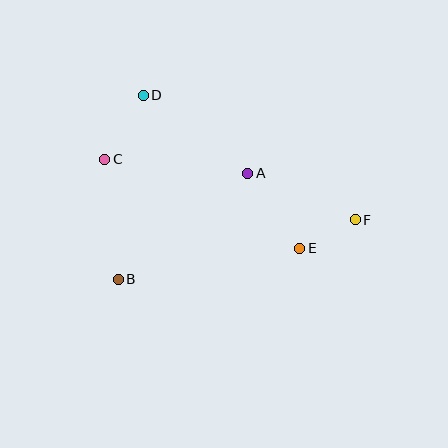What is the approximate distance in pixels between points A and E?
The distance between A and E is approximately 91 pixels.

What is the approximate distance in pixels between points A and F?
The distance between A and F is approximately 117 pixels.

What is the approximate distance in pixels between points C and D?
The distance between C and D is approximately 75 pixels.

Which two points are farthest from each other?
Points C and F are farthest from each other.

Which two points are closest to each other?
Points E and F are closest to each other.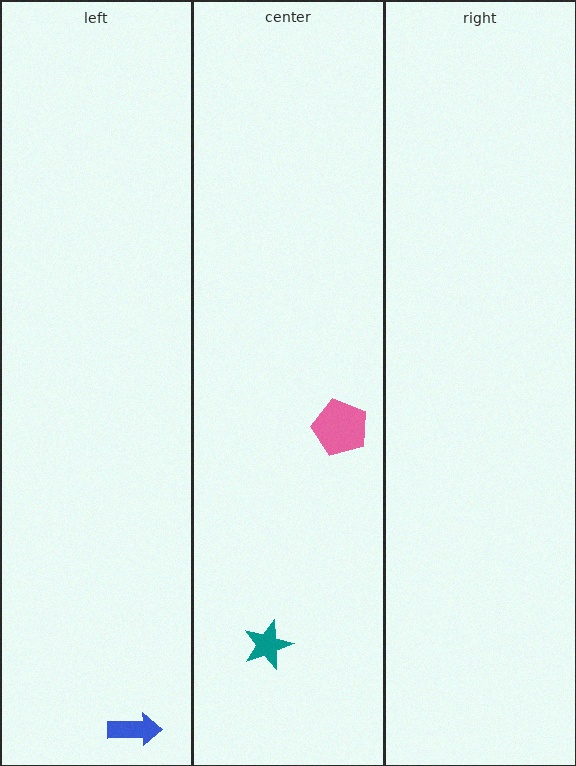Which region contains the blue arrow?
The left region.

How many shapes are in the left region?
1.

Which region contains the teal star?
The center region.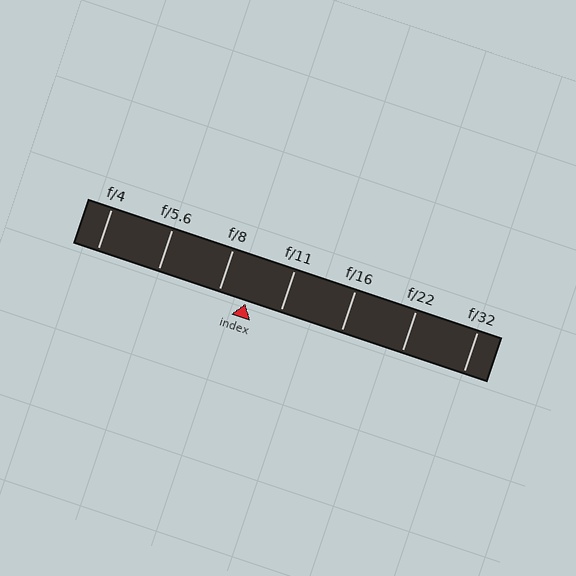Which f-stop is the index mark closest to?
The index mark is closest to f/8.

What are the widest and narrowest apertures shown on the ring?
The widest aperture shown is f/4 and the narrowest is f/32.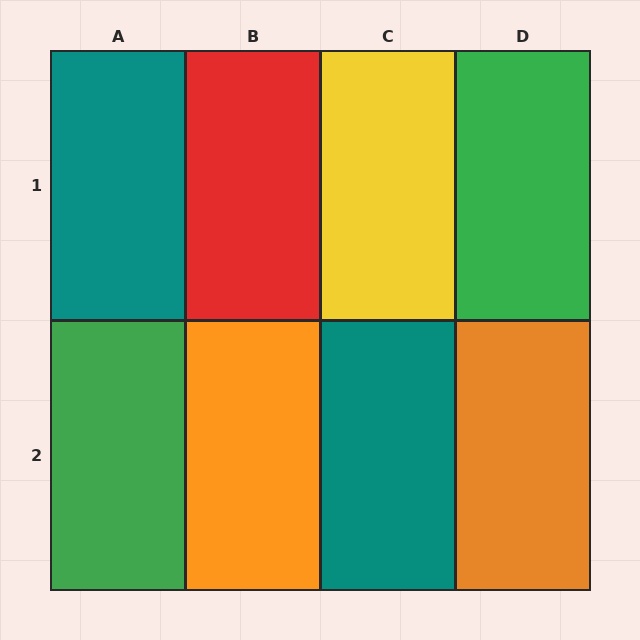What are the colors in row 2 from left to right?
Green, orange, teal, orange.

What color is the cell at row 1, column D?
Green.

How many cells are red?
1 cell is red.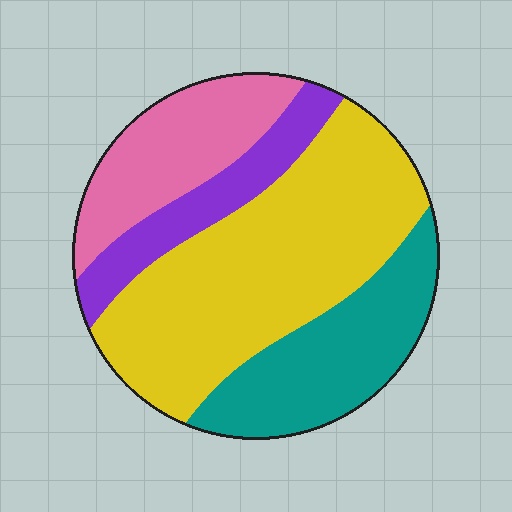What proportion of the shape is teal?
Teal takes up less than a quarter of the shape.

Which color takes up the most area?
Yellow, at roughly 45%.